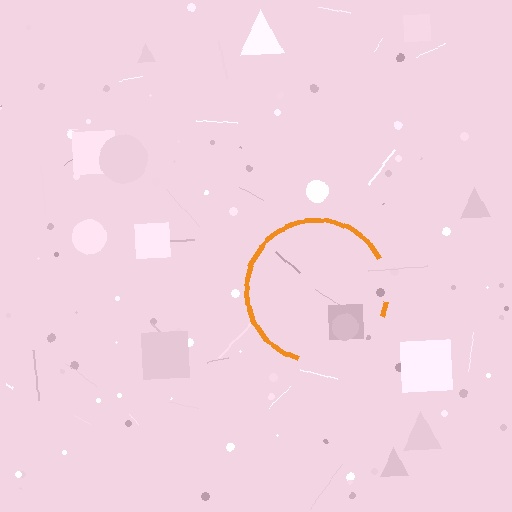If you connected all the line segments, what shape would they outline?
They would outline a circle.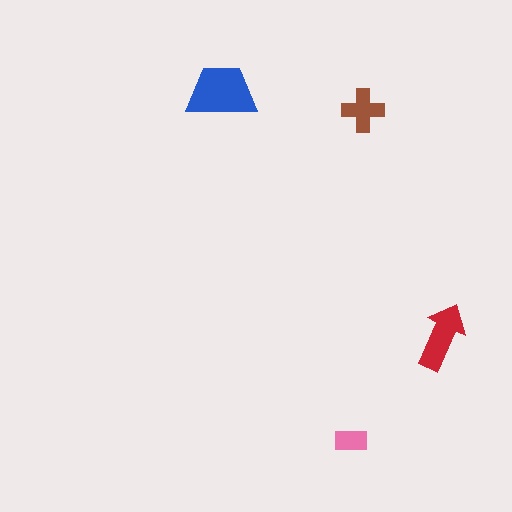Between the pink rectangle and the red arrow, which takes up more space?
The red arrow.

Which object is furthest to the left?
The blue trapezoid is leftmost.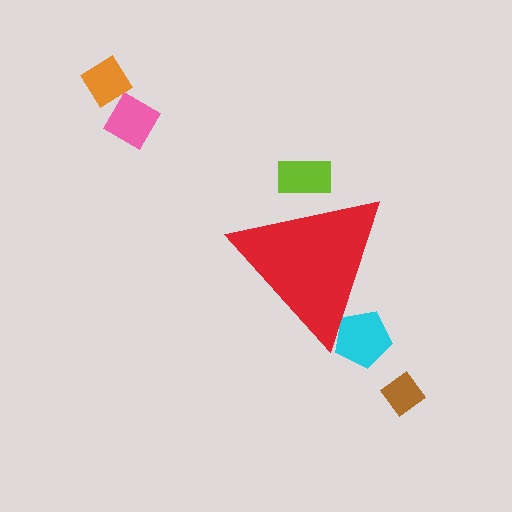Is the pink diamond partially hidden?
No, the pink diamond is fully visible.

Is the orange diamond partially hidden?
No, the orange diamond is fully visible.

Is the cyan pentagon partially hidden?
Yes, the cyan pentagon is partially hidden behind the red triangle.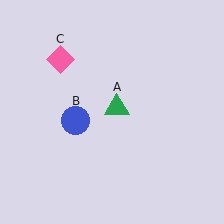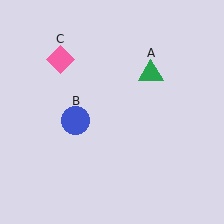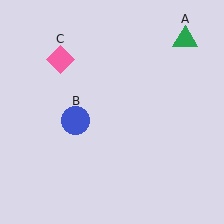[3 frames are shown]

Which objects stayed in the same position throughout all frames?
Blue circle (object B) and pink diamond (object C) remained stationary.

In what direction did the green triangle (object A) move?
The green triangle (object A) moved up and to the right.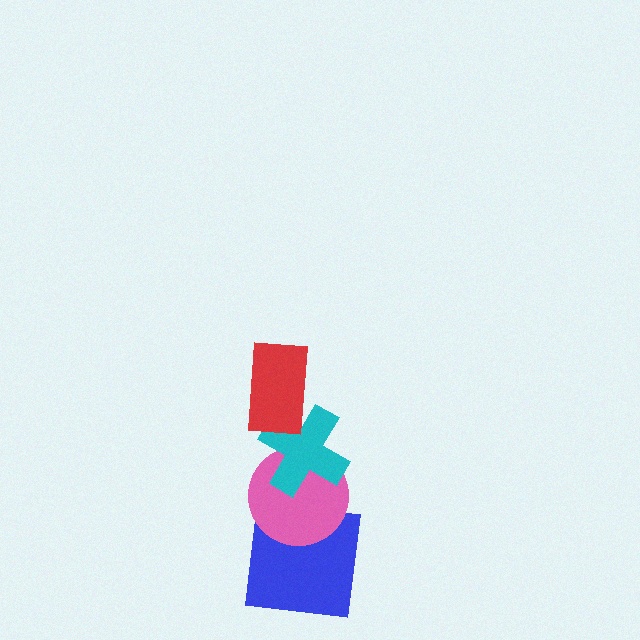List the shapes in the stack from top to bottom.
From top to bottom: the red rectangle, the cyan cross, the pink circle, the blue square.